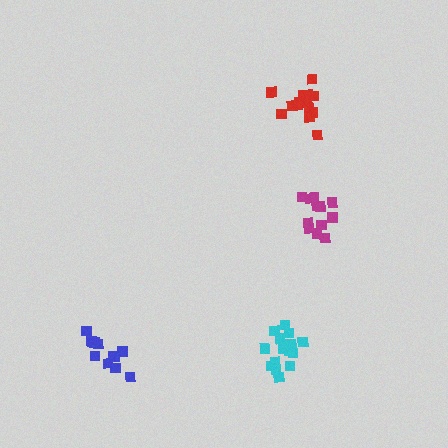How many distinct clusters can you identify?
There are 4 distinct clusters.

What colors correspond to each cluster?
The clusters are colored: blue, red, magenta, cyan.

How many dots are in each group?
Group 1: 12 dots, Group 2: 15 dots, Group 3: 12 dots, Group 4: 16 dots (55 total).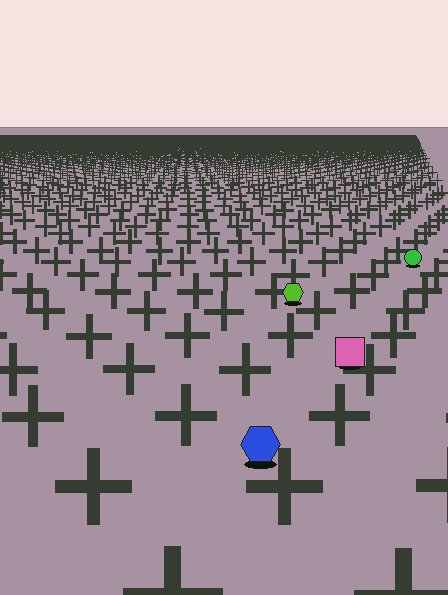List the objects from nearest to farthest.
From nearest to farthest: the blue hexagon, the pink square, the lime hexagon, the green circle.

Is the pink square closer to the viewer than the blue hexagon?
No. The blue hexagon is closer — you can tell from the texture gradient: the ground texture is coarser near it.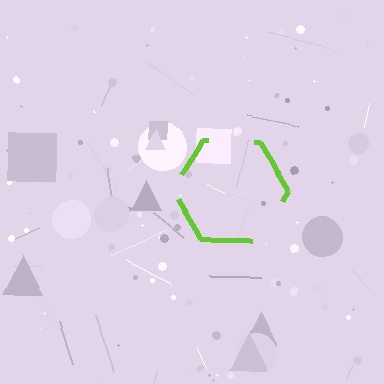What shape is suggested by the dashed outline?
The dashed outline suggests a hexagon.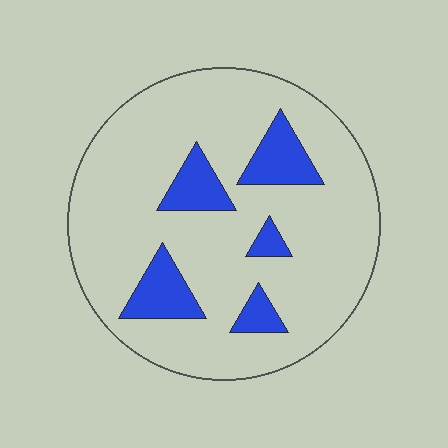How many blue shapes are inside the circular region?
5.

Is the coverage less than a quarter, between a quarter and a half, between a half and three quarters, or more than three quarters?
Less than a quarter.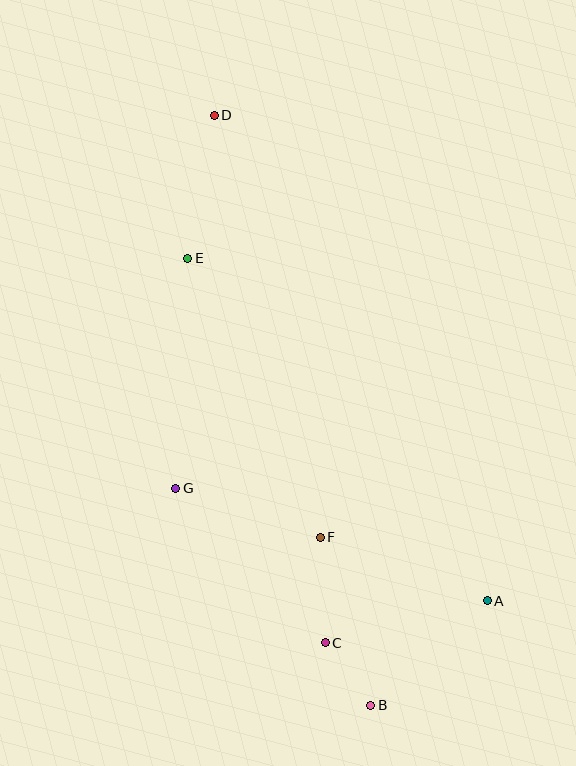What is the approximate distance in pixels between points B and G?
The distance between B and G is approximately 292 pixels.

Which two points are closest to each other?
Points B and C are closest to each other.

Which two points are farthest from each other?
Points B and D are farthest from each other.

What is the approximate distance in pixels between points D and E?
The distance between D and E is approximately 145 pixels.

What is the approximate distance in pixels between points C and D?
The distance between C and D is approximately 539 pixels.